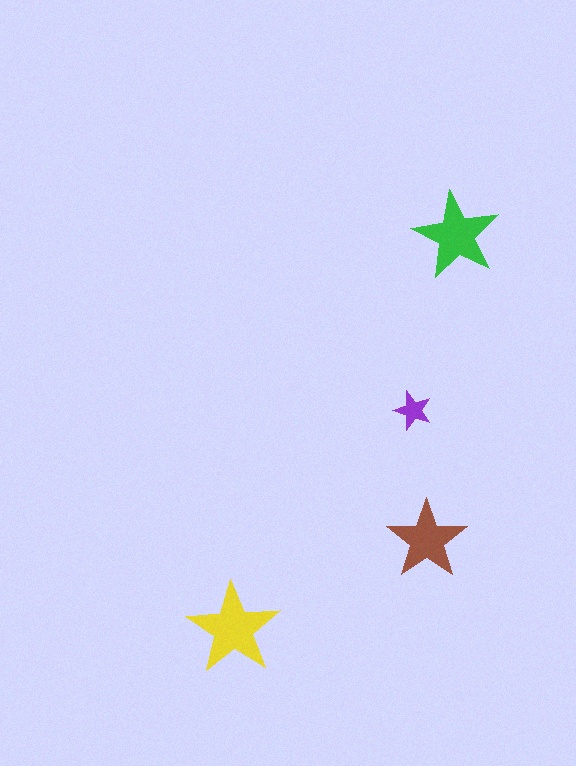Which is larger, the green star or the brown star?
The green one.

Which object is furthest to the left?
The yellow star is leftmost.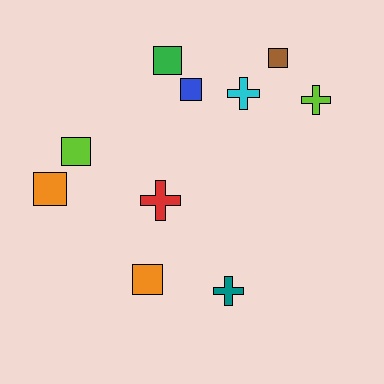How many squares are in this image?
There are 6 squares.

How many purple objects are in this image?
There are no purple objects.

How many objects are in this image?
There are 10 objects.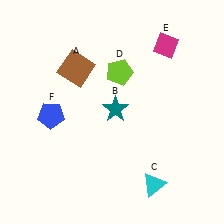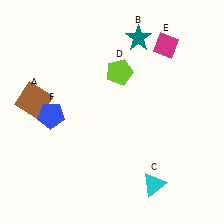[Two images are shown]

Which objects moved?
The objects that moved are: the brown square (A), the teal star (B).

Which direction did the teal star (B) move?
The teal star (B) moved up.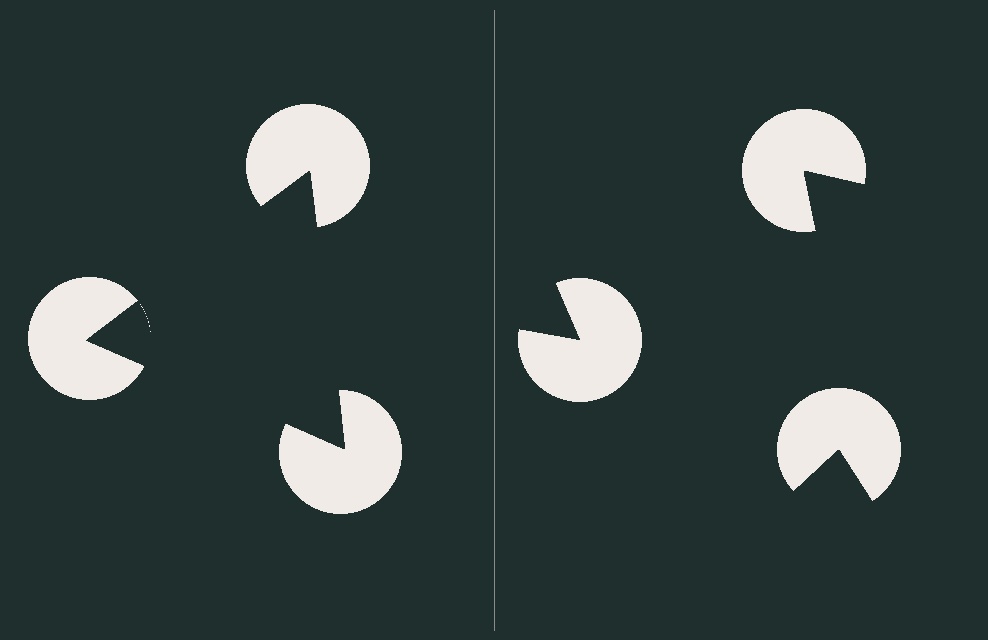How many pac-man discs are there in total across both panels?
6 — 3 on each side.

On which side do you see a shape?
An illusory triangle appears on the left side. On the right side the wedge cuts are rotated, so no coherent shape forms.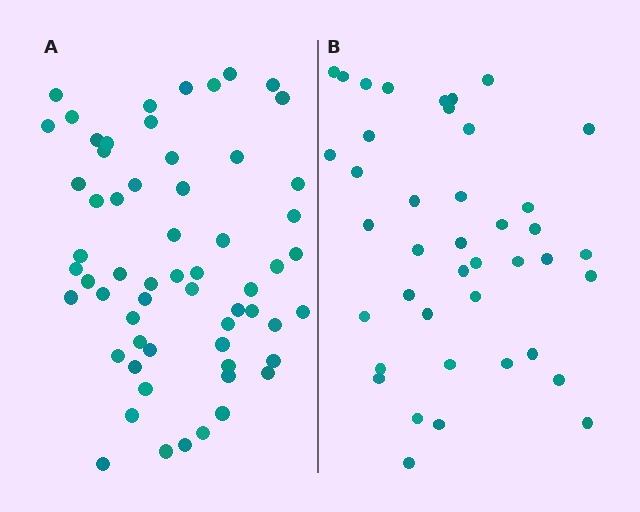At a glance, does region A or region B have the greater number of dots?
Region A (the left region) has more dots.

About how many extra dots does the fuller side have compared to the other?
Region A has approximately 20 more dots than region B.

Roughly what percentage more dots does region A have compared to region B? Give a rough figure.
About 45% more.